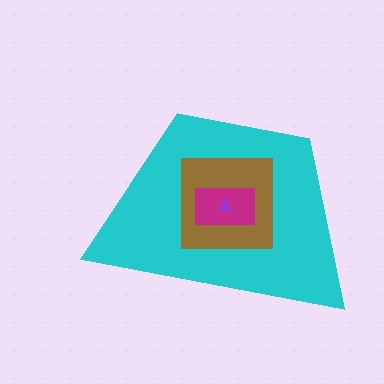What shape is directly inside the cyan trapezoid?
The brown square.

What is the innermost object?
The purple triangle.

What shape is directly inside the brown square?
The magenta rectangle.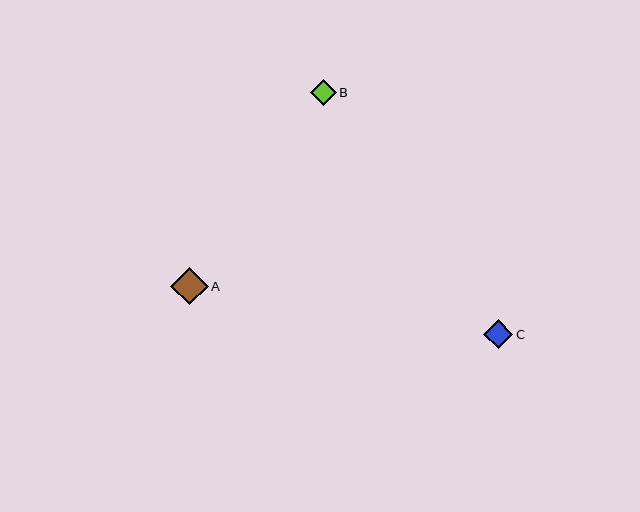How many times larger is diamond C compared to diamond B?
Diamond C is approximately 1.2 times the size of diamond B.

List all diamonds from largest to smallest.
From largest to smallest: A, C, B.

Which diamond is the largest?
Diamond A is the largest with a size of approximately 38 pixels.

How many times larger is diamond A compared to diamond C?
Diamond A is approximately 1.3 times the size of diamond C.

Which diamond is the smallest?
Diamond B is the smallest with a size of approximately 26 pixels.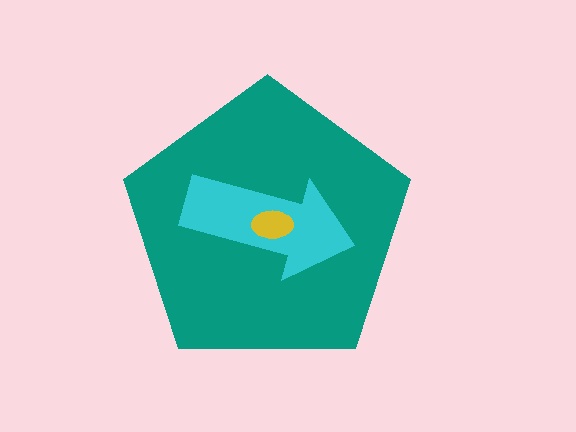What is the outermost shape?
The teal pentagon.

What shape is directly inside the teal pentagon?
The cyan arrow.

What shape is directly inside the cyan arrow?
The yellow ellipse.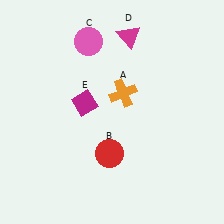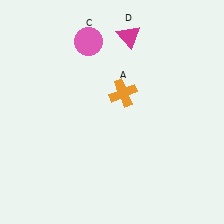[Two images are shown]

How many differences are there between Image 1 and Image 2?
There are 2 differences between the two images.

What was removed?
The magenta diamond (E), the red circle (B) were removed in Image 2.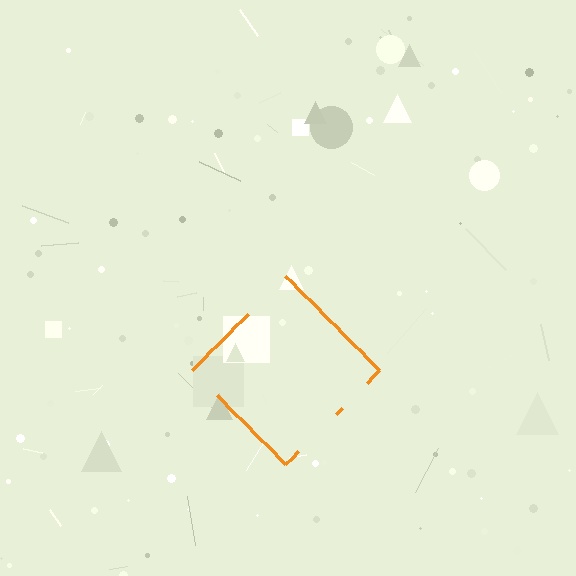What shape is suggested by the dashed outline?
The dashed outline suggests a diamond.